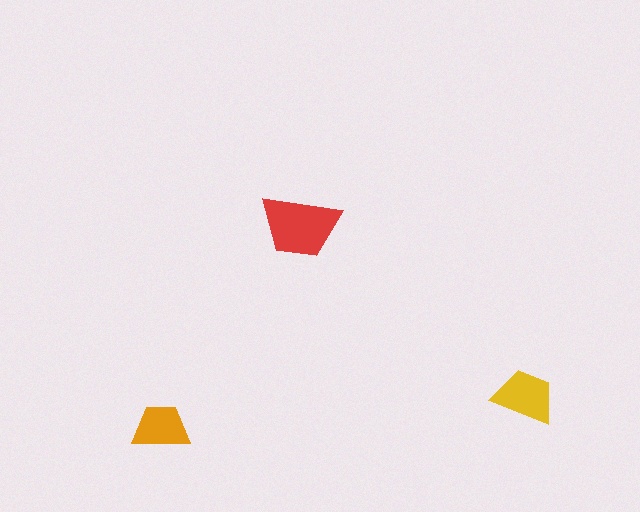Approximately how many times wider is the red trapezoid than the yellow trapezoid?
About 1.5 times wider.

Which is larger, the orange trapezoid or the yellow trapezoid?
The yellow one.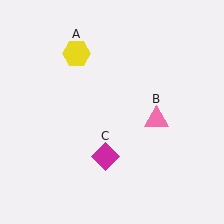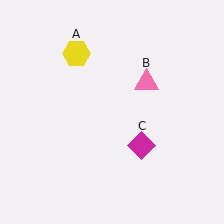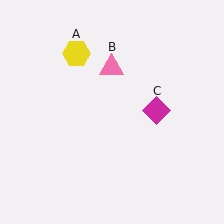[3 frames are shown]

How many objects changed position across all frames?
2 objects changed position: pink triangle (object B), magenta diamond (object C).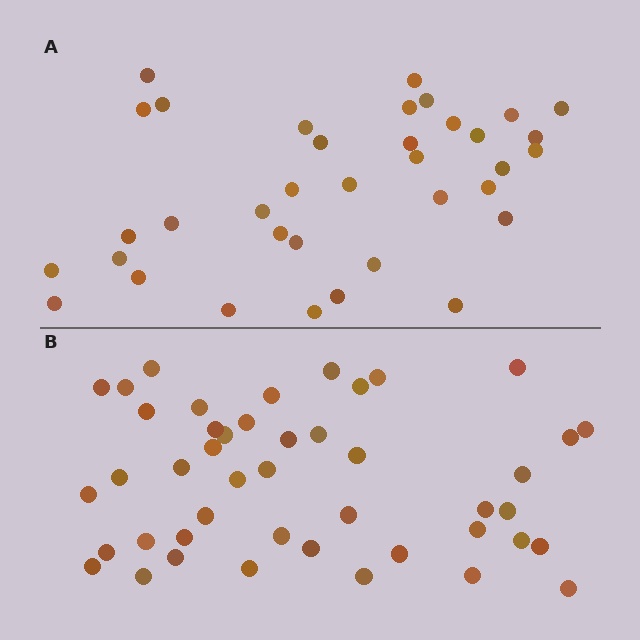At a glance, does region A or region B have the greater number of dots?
Region B (the bottom region) has more dots.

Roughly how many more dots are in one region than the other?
Region B has roughly 8 or so more dots than region A.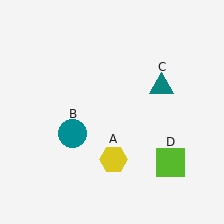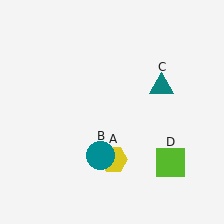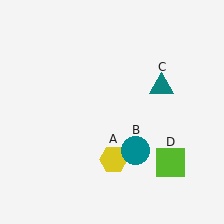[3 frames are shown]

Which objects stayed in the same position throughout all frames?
Yellow hexagon (object A) and teal triangle (object C) and lime square (object D) remained stationary.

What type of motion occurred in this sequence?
The teal circle (object B) rotated counterclockwise around the center of the scene.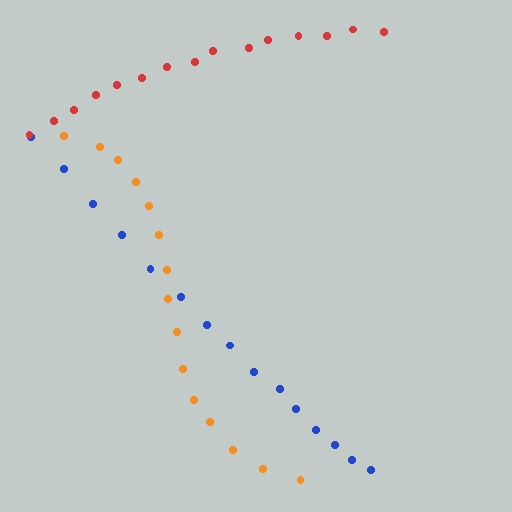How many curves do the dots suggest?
There are 3 distinct paths.